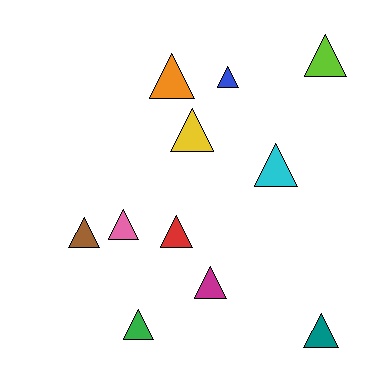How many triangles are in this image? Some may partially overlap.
There are 11 triangles.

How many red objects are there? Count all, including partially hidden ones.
There is 1 red object.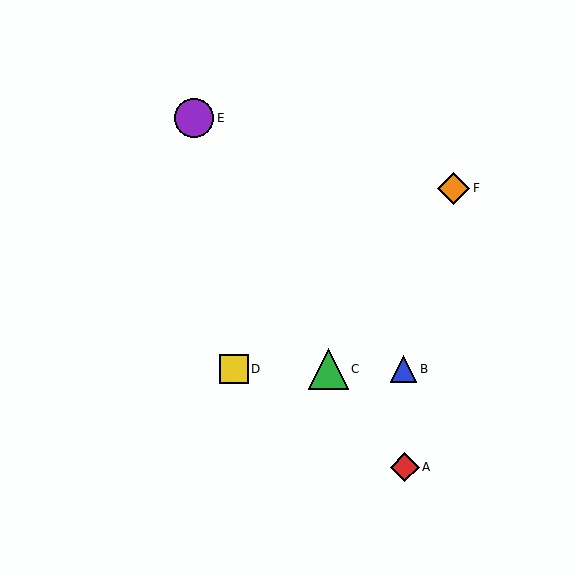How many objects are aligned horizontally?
3 objects (B, C, D) are aligned horizontally.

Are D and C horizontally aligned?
Yes, both are at y≈369.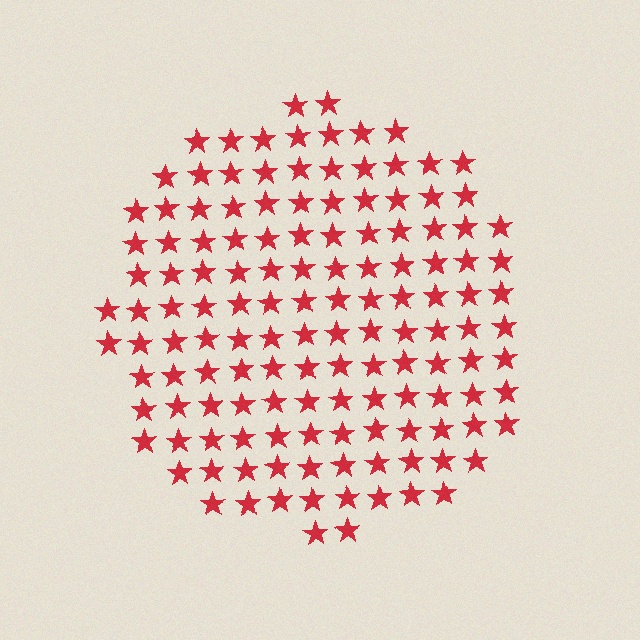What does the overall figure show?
The overall figure shows a circle.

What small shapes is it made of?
It is made of small stars.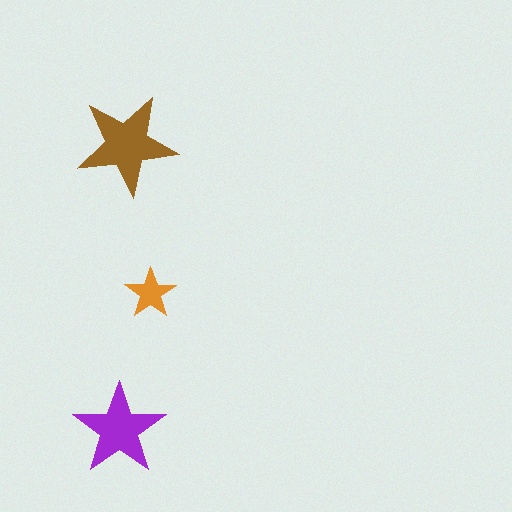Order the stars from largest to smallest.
the brown one, the purple one, the orange one.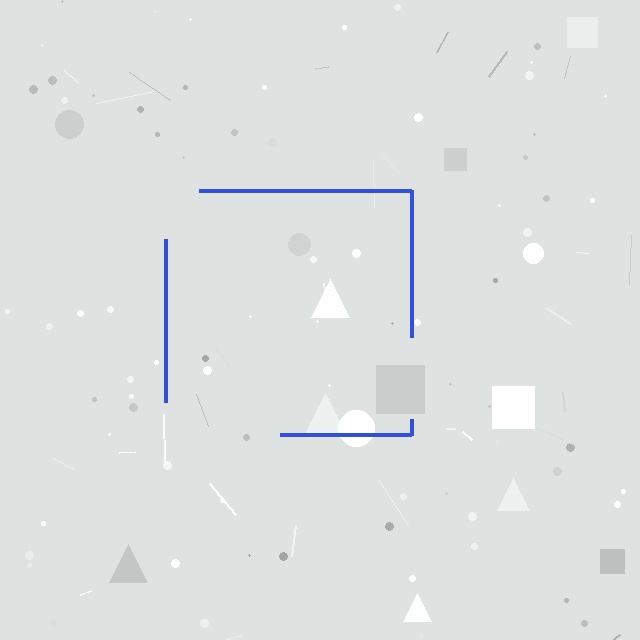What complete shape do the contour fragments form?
The contour fragments form a square.